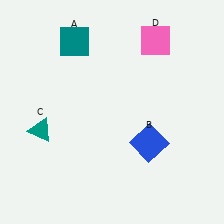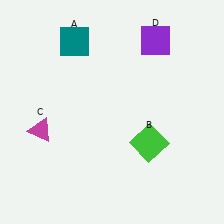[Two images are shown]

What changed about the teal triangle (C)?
In Image 1, C is teal. In Image 2, it changed to magenta.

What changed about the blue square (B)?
In Image 1, B is blue. In Image 2, it changed to green.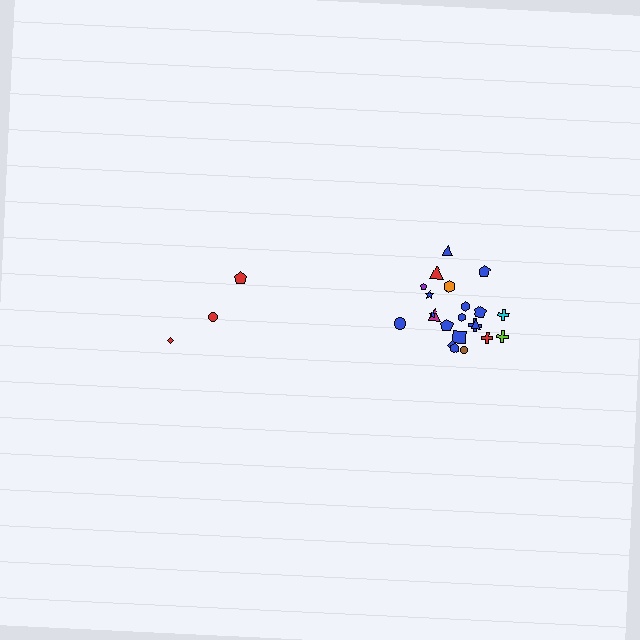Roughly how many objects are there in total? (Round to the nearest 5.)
Roughly 25 objects in total.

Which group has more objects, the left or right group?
The right group.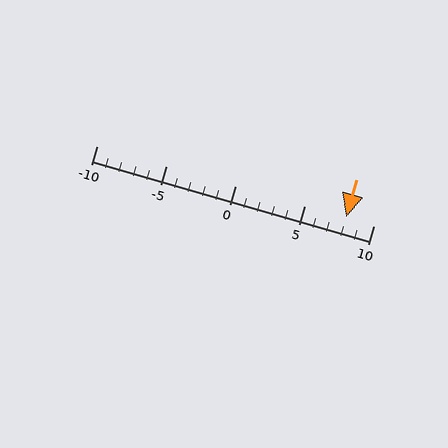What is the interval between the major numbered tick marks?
The major tick marks are spaced 5 units apart.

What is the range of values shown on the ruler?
The ruler shows values from -10 to 10.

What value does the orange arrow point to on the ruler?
The orange arrow points to approximately 8.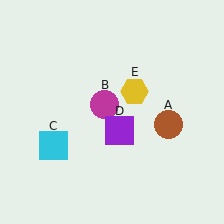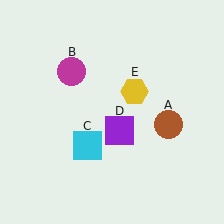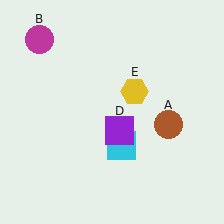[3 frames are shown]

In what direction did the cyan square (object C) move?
The cyan square (object C) moved right.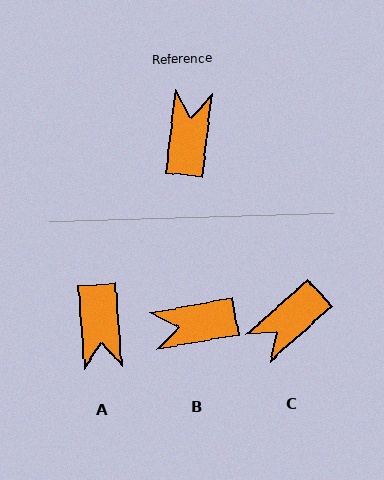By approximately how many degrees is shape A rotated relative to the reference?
Approximately 169 degrees clockwise.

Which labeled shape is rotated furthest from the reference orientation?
A, about 169 degrees away.